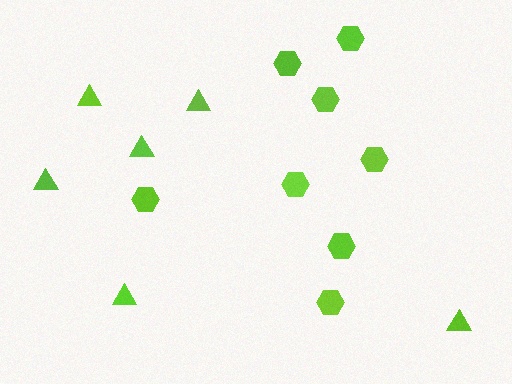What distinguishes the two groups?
There are 2 groups: one group of hexagons (8) and one group of triangles (6).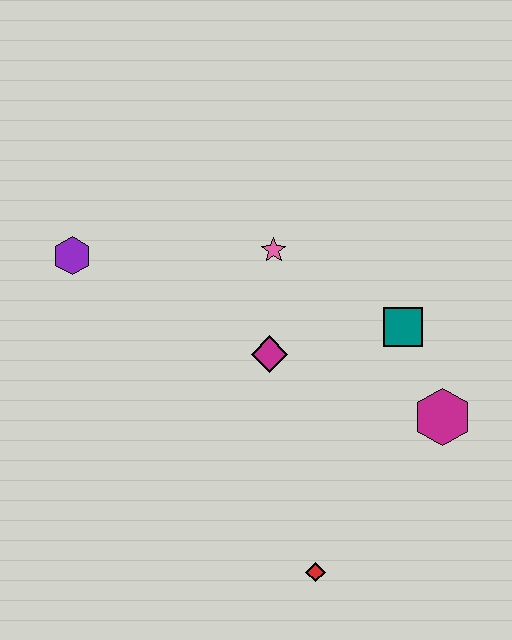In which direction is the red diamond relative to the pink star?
The red diamond is below the pink star.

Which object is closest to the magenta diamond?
The pink star is closest to the magenta diamond.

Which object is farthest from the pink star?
The red diamond is farthest from the pink star.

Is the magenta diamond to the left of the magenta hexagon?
Yes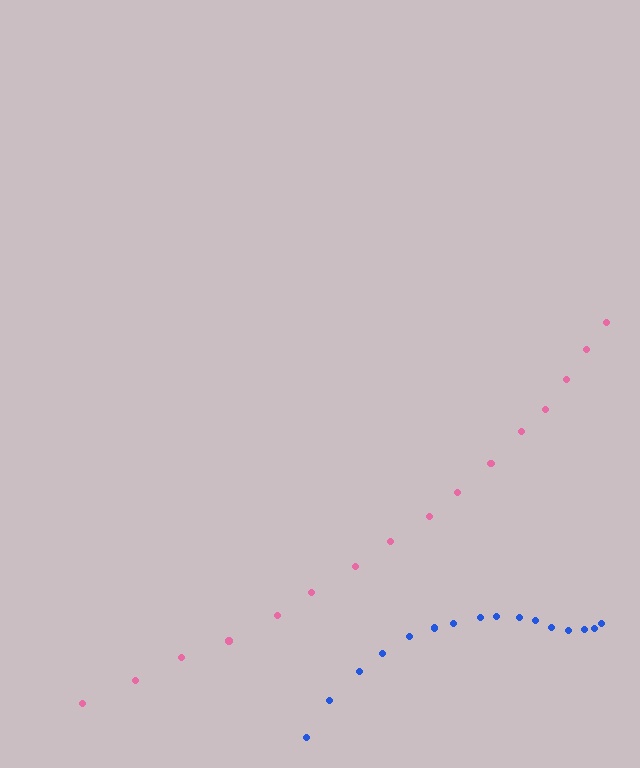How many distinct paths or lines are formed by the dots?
There are 2 distinct paths.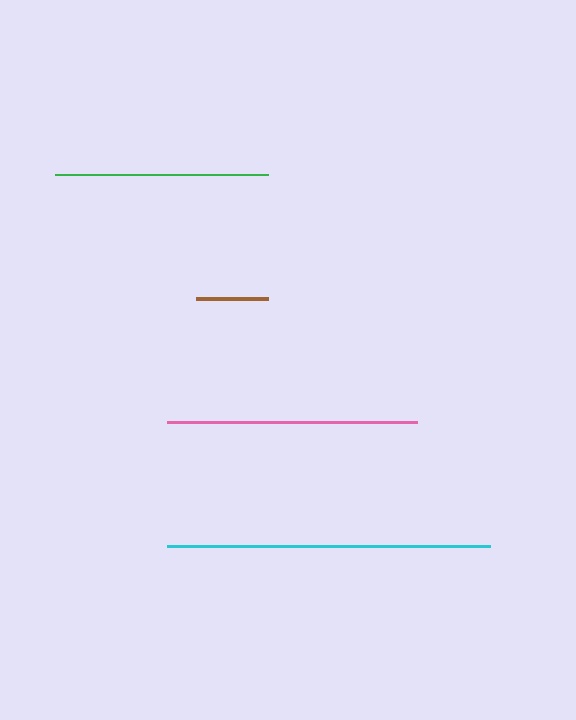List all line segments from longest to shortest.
From longest to shortest: cyan, pink, green, brown.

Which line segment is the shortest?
The brown line is the shortest at approximately 72 pixels.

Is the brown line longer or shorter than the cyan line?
The cyan line is longer than the brown line.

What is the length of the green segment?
The green segment is approximately 213 pixels long.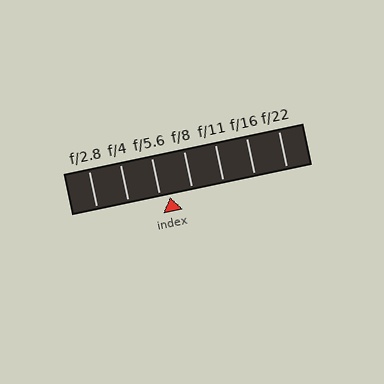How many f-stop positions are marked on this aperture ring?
There are 7 f-stop positions marked.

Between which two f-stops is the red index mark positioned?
The index mark is between f/5.6 and f/8.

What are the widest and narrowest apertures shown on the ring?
The widest aperture shown is f/2.8 and the narrowest is f/22.